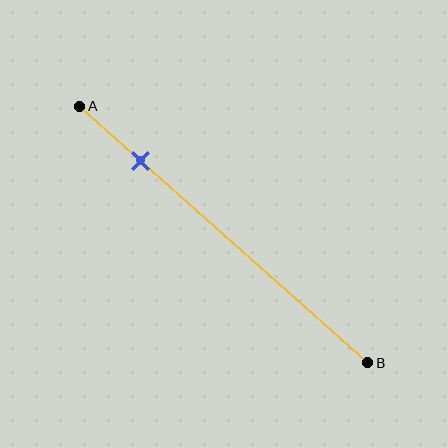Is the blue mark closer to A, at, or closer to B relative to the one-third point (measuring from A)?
The blue mark is closer to point A than the one-third point of segment AB.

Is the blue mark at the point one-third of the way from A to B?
No, the mark is at about 20% from A, not at the 33% one-third point.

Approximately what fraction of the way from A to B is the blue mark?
The blue mark is approximately 20% of the way from A to B.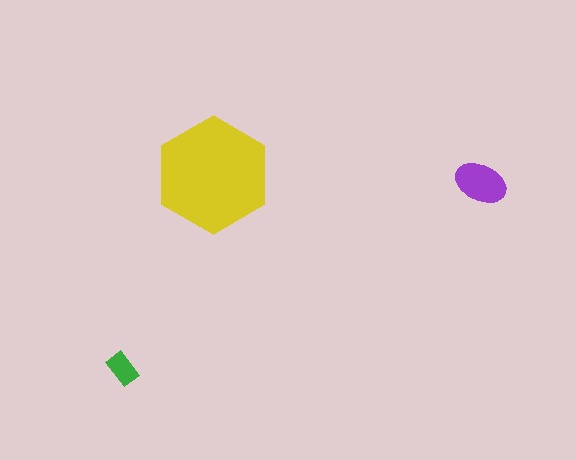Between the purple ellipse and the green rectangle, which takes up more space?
The purple ellipse.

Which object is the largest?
The yellow hexagon.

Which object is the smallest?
The green rectangle.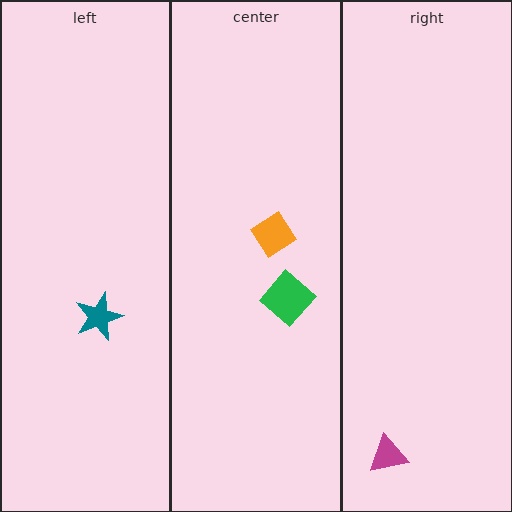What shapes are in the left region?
The teal star.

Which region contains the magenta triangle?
The right region.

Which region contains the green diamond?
The center region.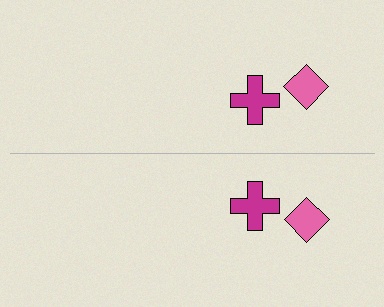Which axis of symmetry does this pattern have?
The pattern has a horizontal axis of symmetry running through the center of the image.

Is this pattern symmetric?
Yes, this pattern has bilateral (reflection) symmetry.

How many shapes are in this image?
There are 4 shapes in this image.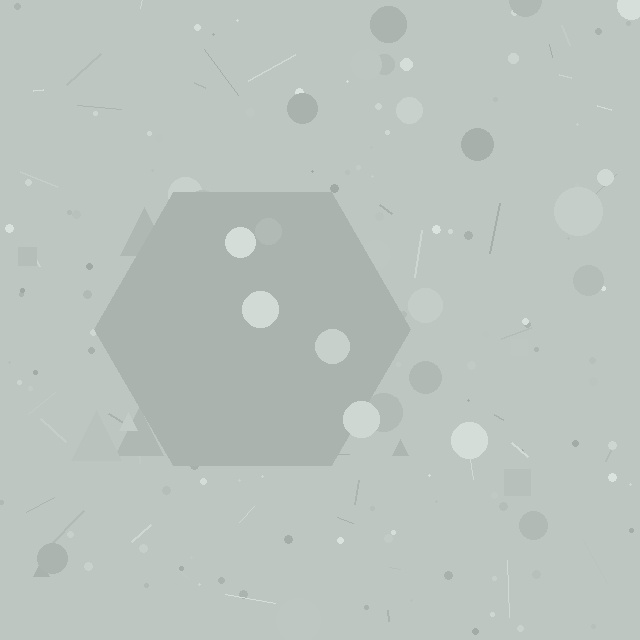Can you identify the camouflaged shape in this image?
The camouflaged shape is a hexagon.